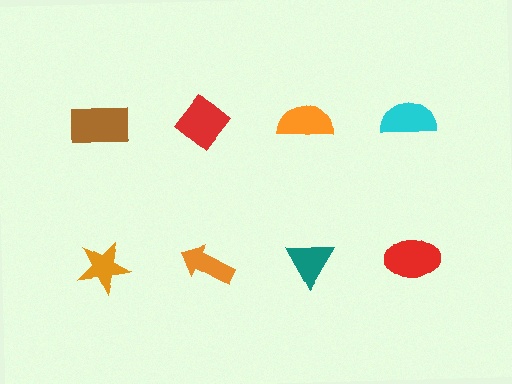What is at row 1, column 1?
A brown rectangle.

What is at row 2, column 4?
A red ellipse.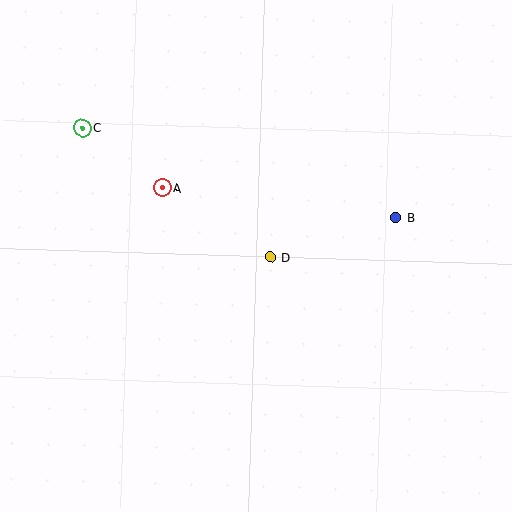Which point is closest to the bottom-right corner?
Point B is closest to the bottom-right corner.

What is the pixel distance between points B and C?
The distance between B and C is 327 pixels.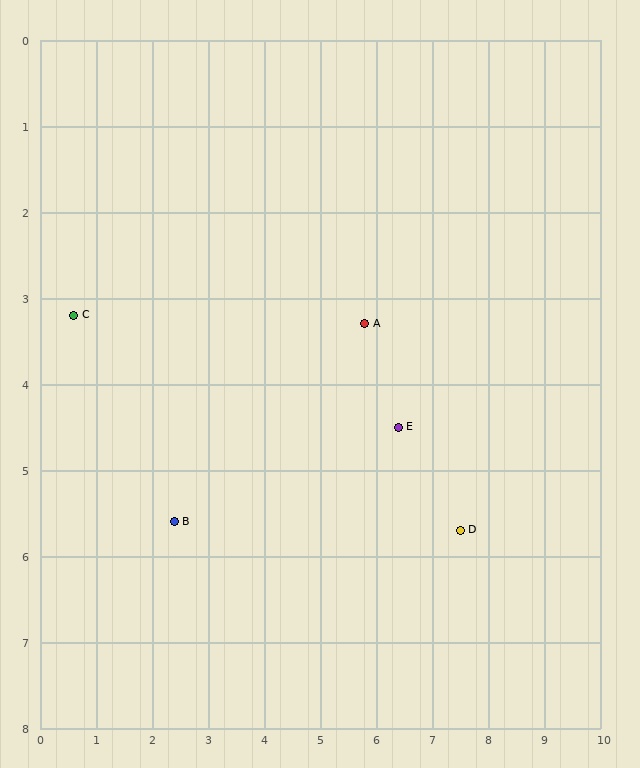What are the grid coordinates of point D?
Point D is at approximately (7.5, 5.7).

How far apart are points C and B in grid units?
Points C and B are about 3.0 grid units apart.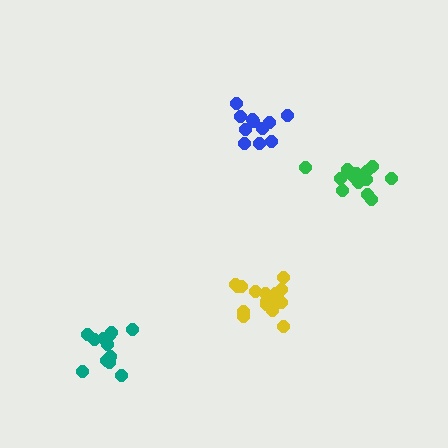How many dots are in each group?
Group 1: 13 dots, Group 2: 11 dots, Group 3: 17 dots, Group 4: 14 dots (55 total).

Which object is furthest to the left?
The teal cluster is leftmost.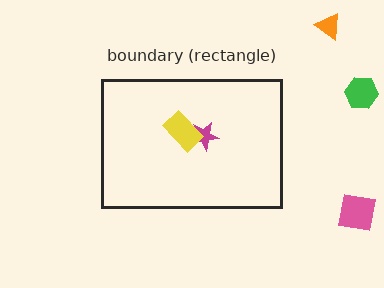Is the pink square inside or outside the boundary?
Outside.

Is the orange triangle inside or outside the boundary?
Outside.